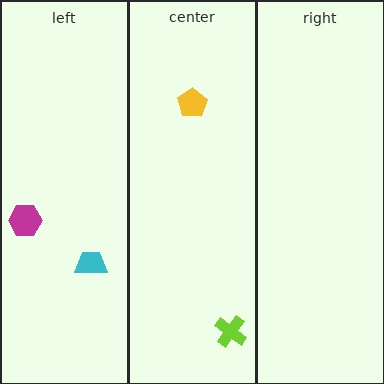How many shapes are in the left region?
2.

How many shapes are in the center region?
2.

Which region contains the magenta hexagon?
The left region.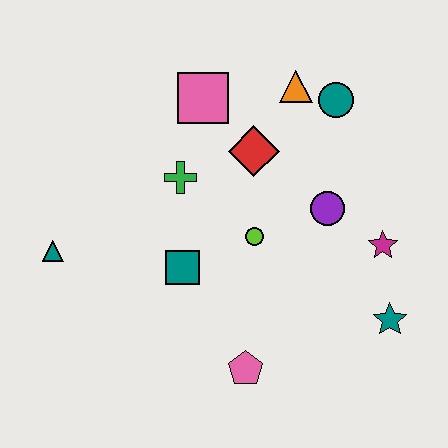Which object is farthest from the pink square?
The teal star is farthest from the pink square.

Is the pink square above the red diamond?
Yes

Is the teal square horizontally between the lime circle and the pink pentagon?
No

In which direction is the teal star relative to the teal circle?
The teal star is below the teal circle.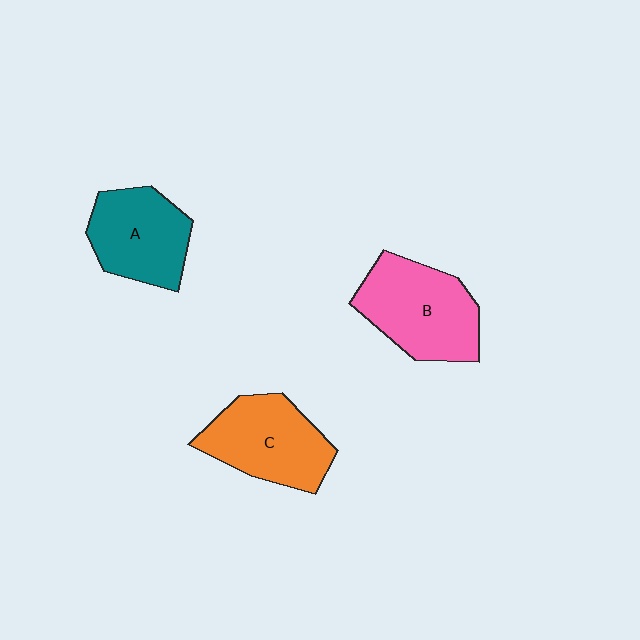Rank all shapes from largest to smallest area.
From largest to smallest: B (pink), C (orange), A (teal).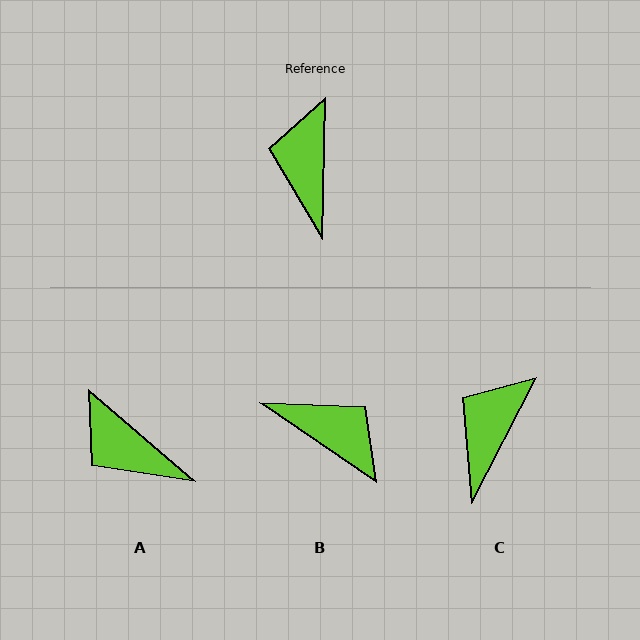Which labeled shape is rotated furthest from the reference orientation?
B, about 124 degrees away.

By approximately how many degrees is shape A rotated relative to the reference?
Approximately 50 degrees counter-clockwise.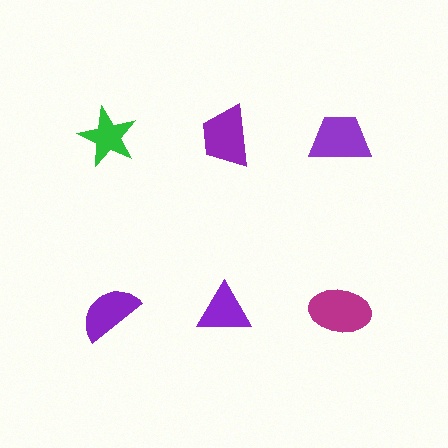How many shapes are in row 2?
3 shapes.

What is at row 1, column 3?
A purple trapezoid.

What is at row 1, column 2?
A purple trapezoid.